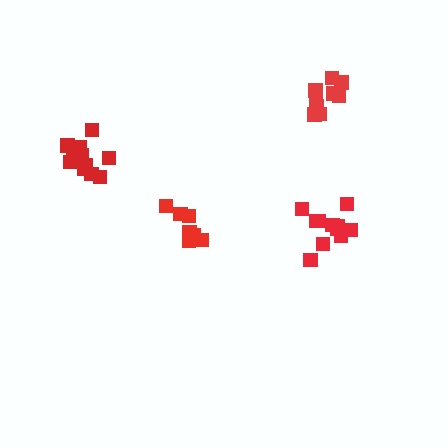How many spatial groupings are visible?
There are 4 spatial groupings.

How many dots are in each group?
Group 1: 11 dots, Group 2: 9 dots, Group 3: 7 dots, Group 4: 13 dots (40 total).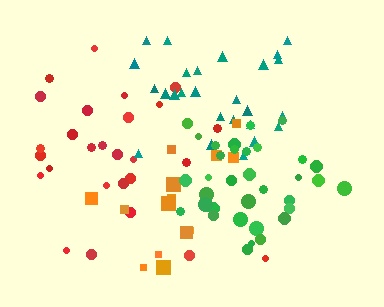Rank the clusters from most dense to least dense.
green, teal, red, orange.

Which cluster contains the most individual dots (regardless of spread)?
Green (35).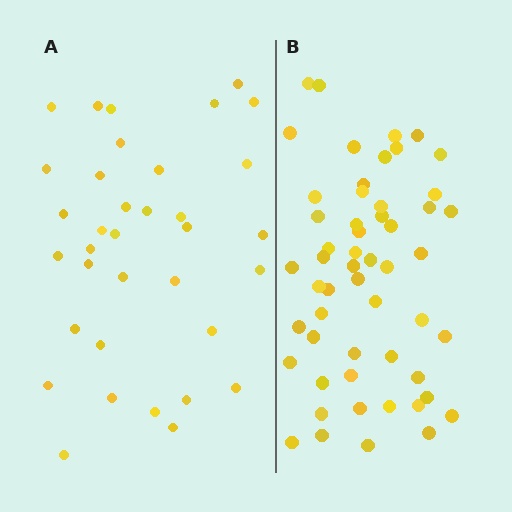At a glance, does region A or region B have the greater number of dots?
Region B (the right region) has more dots.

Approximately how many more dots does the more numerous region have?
Region B has approximately 20 more dots than region A.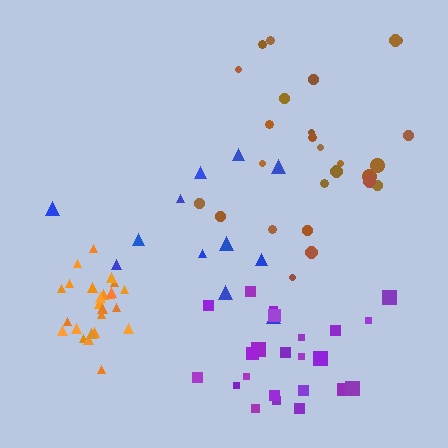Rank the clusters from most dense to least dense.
orange, purple, brown, blue.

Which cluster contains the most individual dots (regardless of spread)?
Brown (26).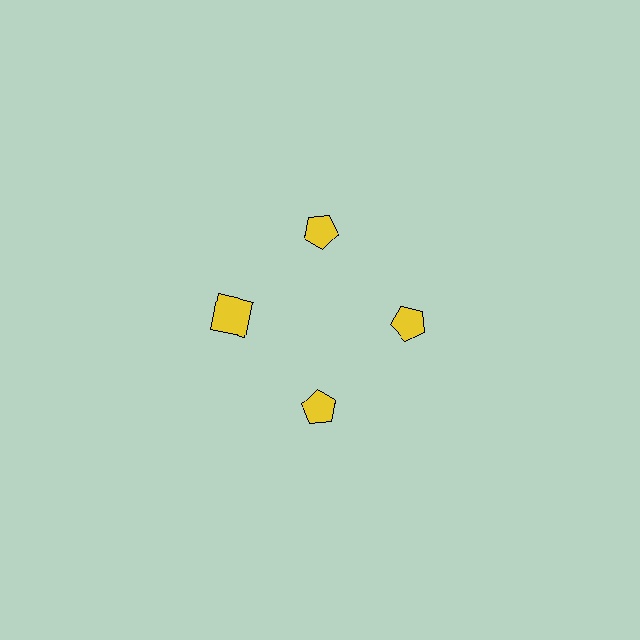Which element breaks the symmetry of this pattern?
The yellow square at roughly the 9 o'clock position breaks the symmetry. All other shapes are yellow pentagons.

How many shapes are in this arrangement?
There are 4 shapes arranged in a ring pattern.